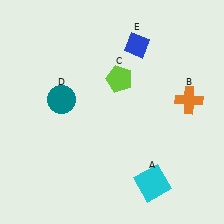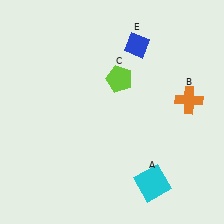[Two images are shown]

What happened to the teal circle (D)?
The teal circle (D) was removed in Image 2. It was in the top-left area of Image 1.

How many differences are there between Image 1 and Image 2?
There is 1 difference between the two images.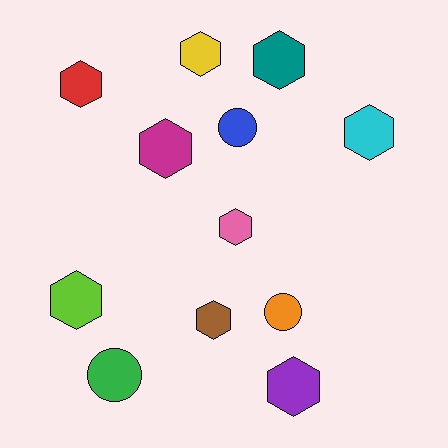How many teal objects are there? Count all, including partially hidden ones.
There is 1 teal object.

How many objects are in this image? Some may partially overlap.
There are 12 objects.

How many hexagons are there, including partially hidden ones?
There are 9 hexagons.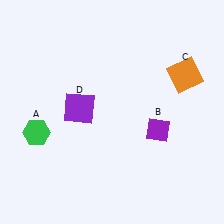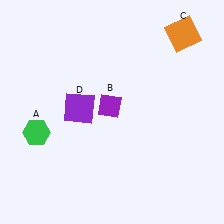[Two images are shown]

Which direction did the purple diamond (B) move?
The purple diamond (B) moved left.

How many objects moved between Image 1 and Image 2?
2 objects moved between the two images.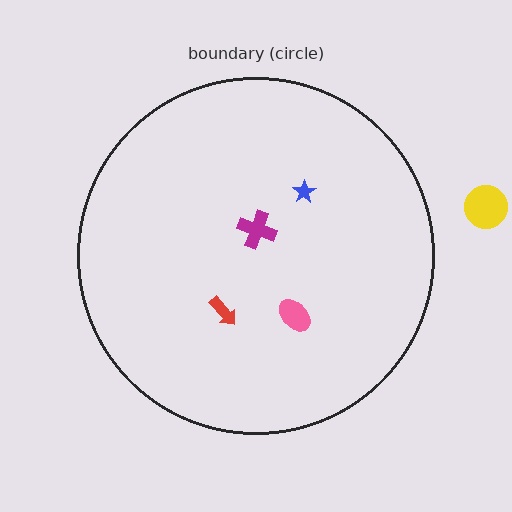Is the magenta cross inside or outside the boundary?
Inside.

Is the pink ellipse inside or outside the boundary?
Inside.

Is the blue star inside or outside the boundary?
Inside.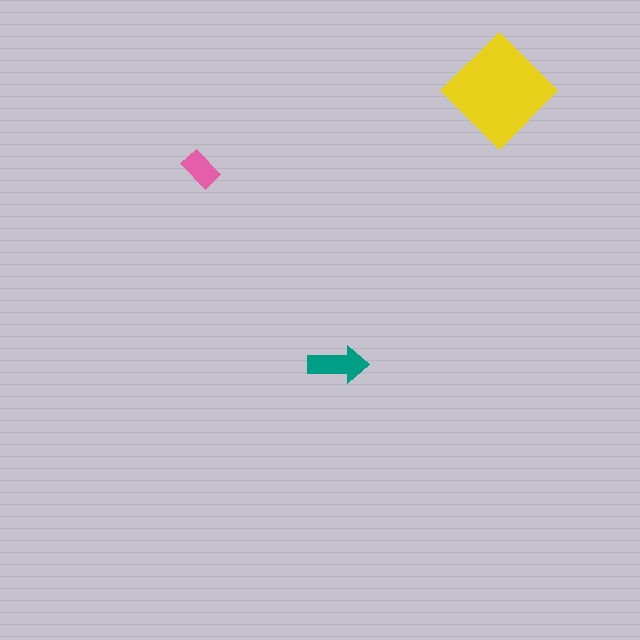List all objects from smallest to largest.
The pink rectangle, the teal arrow, the yellow diamond.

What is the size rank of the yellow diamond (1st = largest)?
1st.